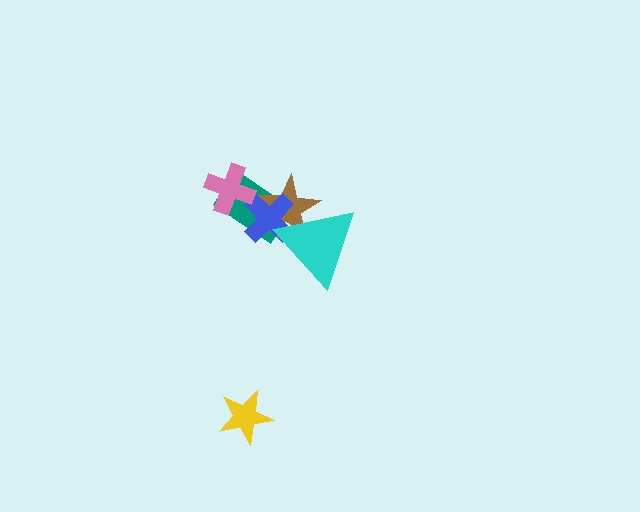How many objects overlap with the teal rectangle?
3 objects overlap with the teal rectangle.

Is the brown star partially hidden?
Yes, it is partially covered by another shape.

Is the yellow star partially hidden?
No, no other shape covers it.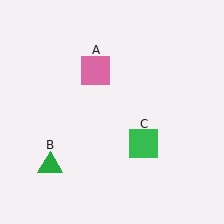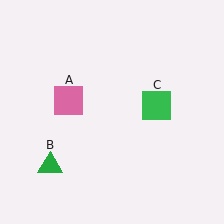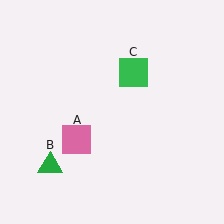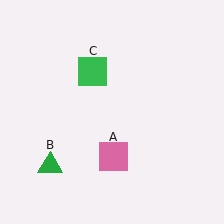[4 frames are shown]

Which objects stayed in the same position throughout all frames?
Green triangle (object B) remained stationary.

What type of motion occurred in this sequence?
The pink square (object A), green square (object C) rotated counterclockwise around the center of the scene.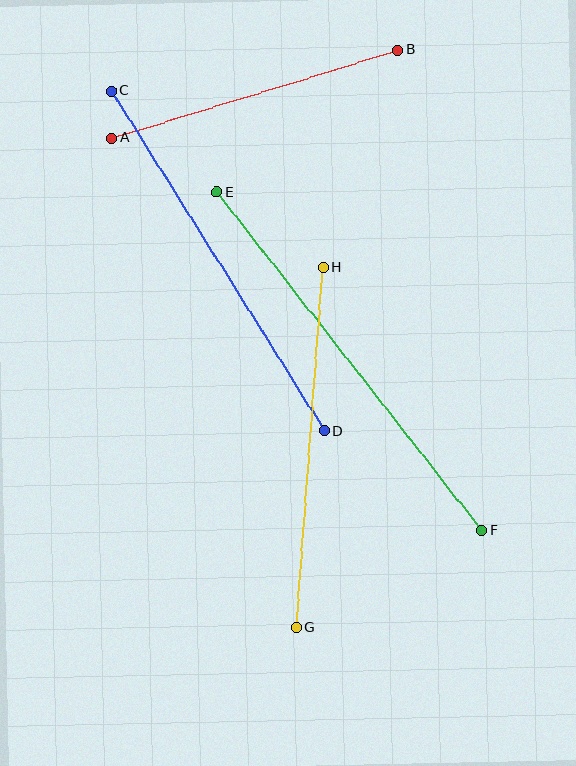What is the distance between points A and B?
The distance is approximately 300 pixels.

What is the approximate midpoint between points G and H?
The midpoint is at approximately (309, 447) pixels.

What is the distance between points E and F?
The distance is approximately 429 pixels.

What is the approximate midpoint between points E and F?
The midpoint is at approximately (349, 361) pixels.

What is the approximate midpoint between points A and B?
The midpoint is at approximately (255, 94) pixels.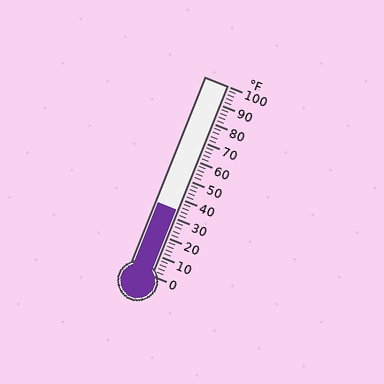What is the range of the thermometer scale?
The thermometer scale ranges from 0°F to 100°F.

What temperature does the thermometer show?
The thermometer shows approximately 34°F.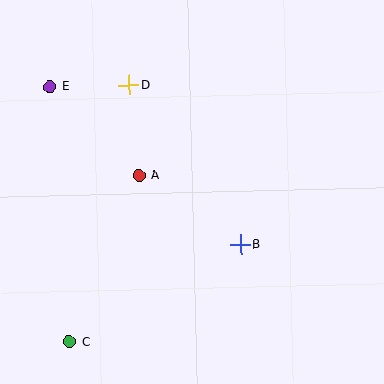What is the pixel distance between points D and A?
The distance between D and A is 91 pixels.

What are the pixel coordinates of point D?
Point D is at (129, 85).